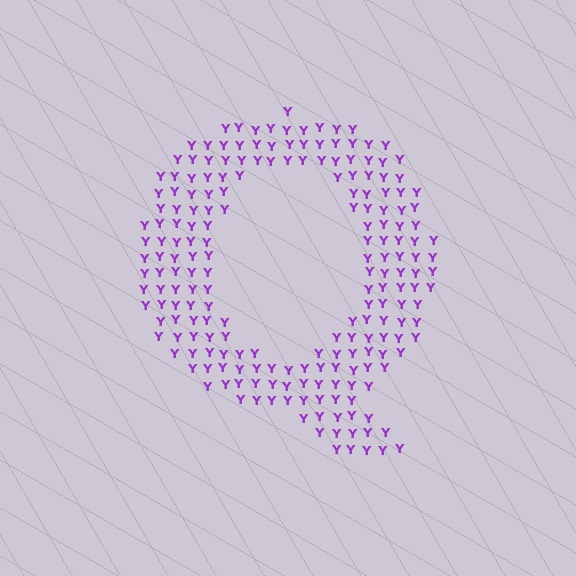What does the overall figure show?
The overall figure shows the letter Q.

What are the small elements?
The small elements are letter Y's.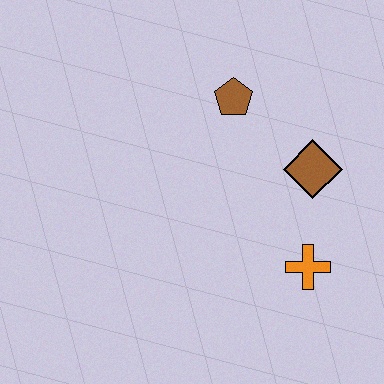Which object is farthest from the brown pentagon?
The orange cross is farthest from the brown pentagon.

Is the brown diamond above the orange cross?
Yes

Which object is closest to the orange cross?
The brown diamond is closest to the orange cross.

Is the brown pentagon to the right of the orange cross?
No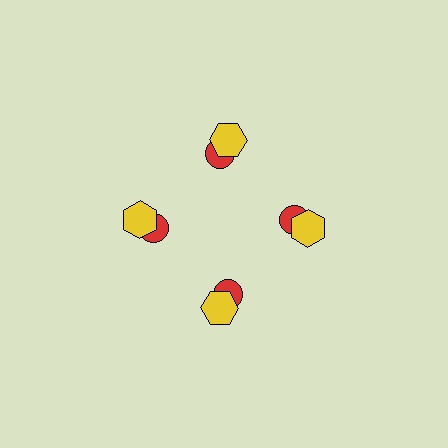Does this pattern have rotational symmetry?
Yes, this pattern has 4-fold rotational symmetry. It looks the same after rotating 90 degrees around the center.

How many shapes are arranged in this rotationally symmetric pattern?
There are 8 shapes, arranged in 4 groups of 2.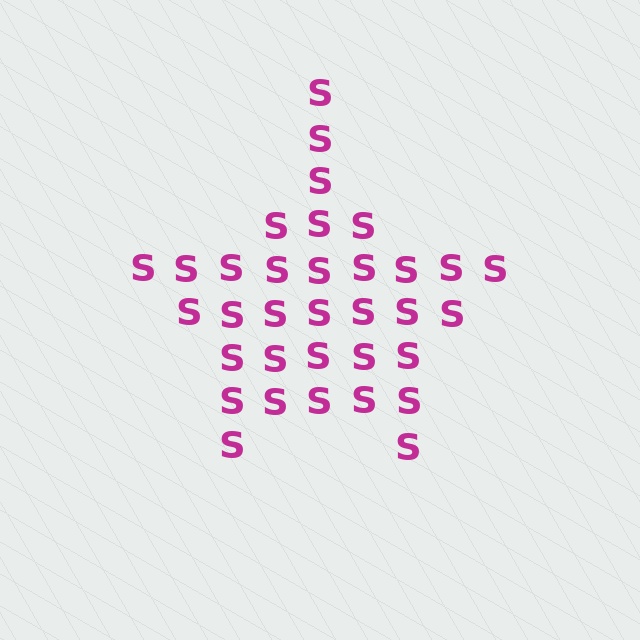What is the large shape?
The large shape is a star.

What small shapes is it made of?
It is made of small letter S's.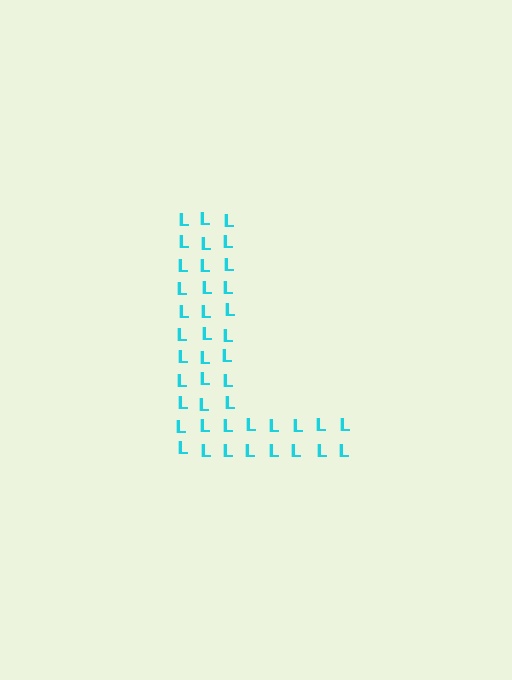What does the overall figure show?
The overall figure shows the letter L.